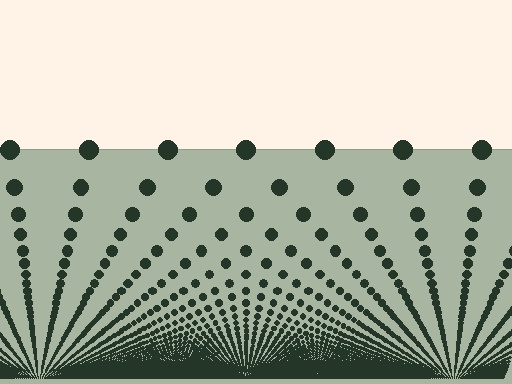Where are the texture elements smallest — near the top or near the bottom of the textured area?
Near the bottom.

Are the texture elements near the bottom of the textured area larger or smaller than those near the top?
Smaller. The gradient is inverted — elements near the bottom are smaller and denser.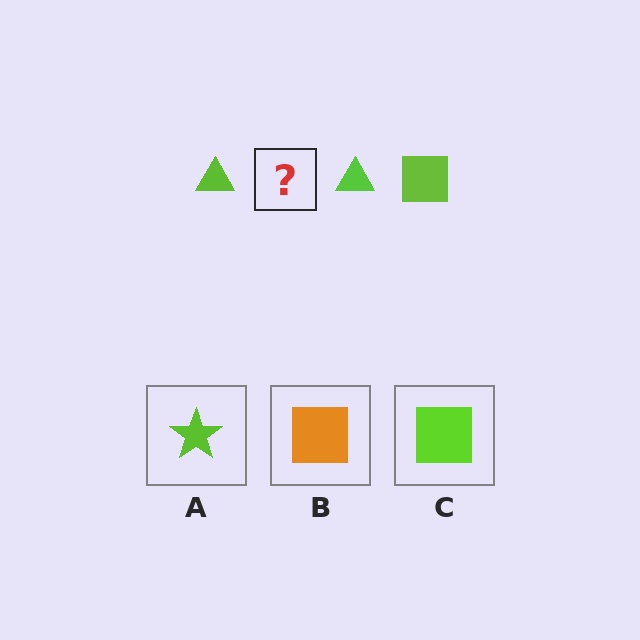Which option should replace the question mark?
Option C.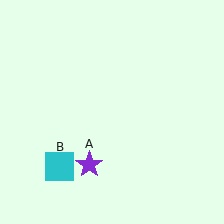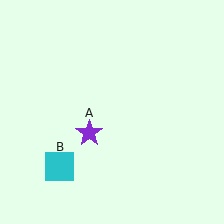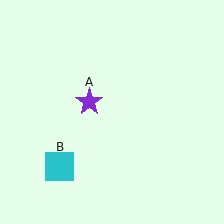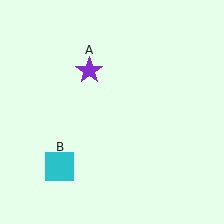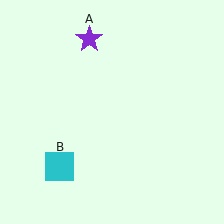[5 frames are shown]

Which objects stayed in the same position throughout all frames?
Cyan square (object B) remained stationary.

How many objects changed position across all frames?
1 object changed position: purple star (object A).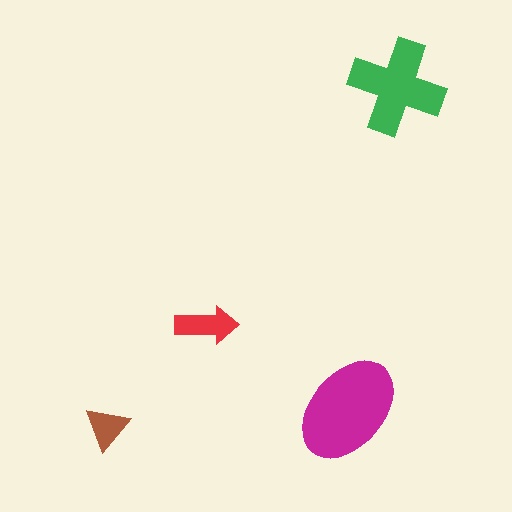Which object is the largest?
The magenta ellipse.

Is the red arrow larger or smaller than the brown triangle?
Larger.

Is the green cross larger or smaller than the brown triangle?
Larger.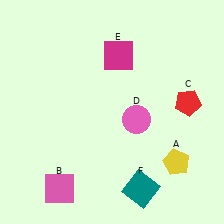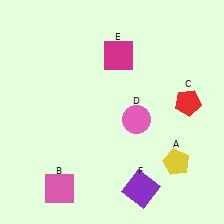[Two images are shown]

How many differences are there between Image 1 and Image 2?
There is 1 difference between the two images.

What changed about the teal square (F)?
In Image 1, F is teal. In Image 2, it changed to purple.